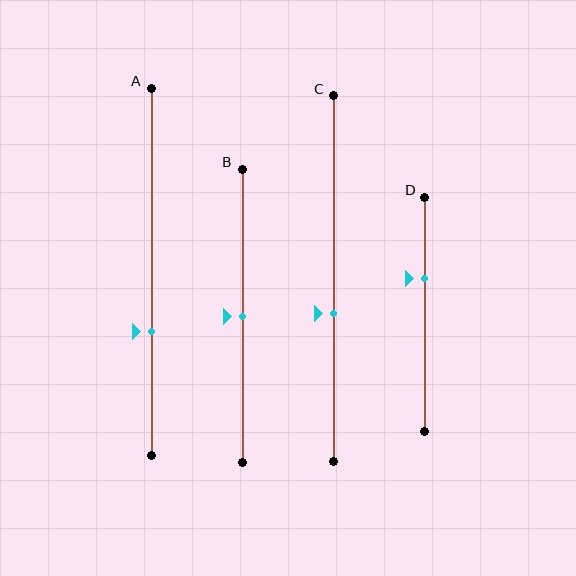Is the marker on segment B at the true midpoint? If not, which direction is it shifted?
Yes, the marker on segment B is at the true midpoint.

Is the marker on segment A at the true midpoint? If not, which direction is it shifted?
No, the marker on segment A is shifted downward by about 16% of the segment length.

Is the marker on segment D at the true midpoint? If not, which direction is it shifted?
No, the marker on segment D is shifted upward by about 15% of the segment length.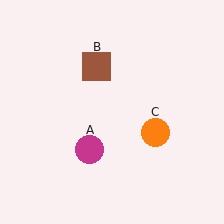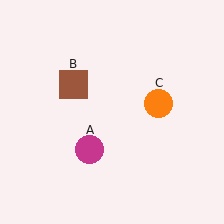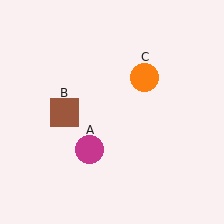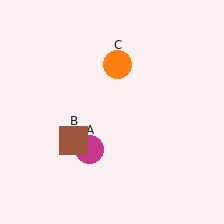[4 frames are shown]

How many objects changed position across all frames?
2 objects changed position: brown square (object B), orange circle (object C).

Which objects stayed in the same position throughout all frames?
Magenta circle (object A) remained stationary.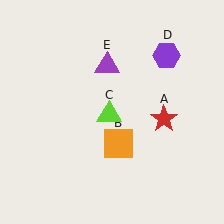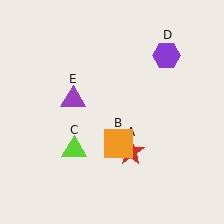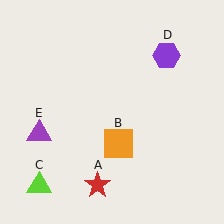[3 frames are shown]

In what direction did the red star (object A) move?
The red star (object A) moved down and to the left.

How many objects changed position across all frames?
3 objects changed position: red star (object A), lime triangle (object C), purple triangle (object E).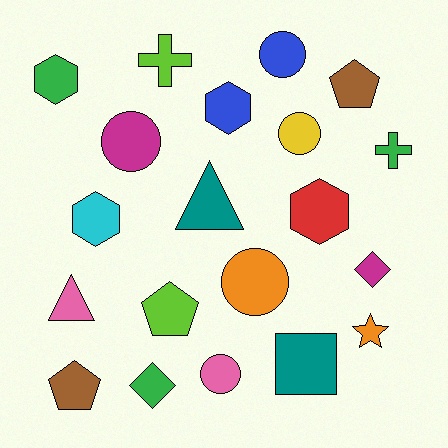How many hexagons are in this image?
There are 4 hexagons.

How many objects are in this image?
There are 20 objects.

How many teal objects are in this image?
There are 2 teal objects.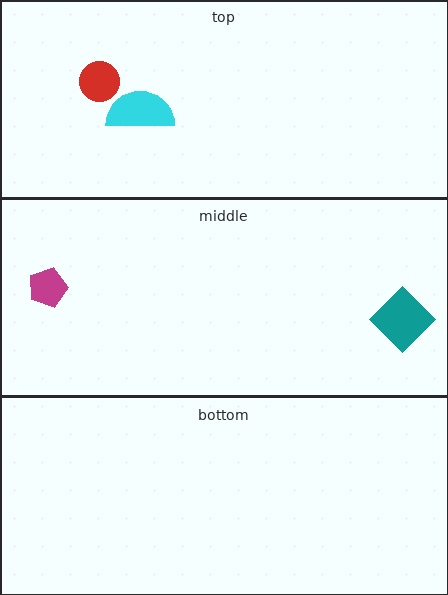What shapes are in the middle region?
The magenta pentagon, the teal diamond.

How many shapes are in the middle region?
2.